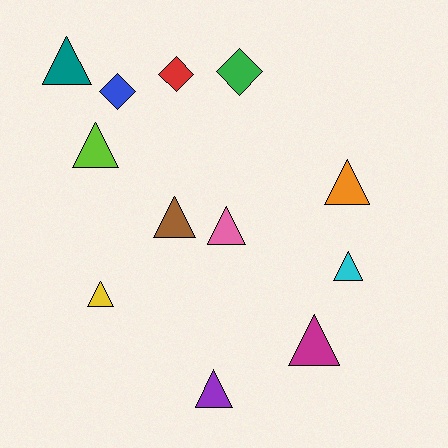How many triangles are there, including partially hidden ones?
There are 9 triangles.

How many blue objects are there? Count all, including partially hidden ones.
There is 1 blue object.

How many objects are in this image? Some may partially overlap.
There are 12 objects.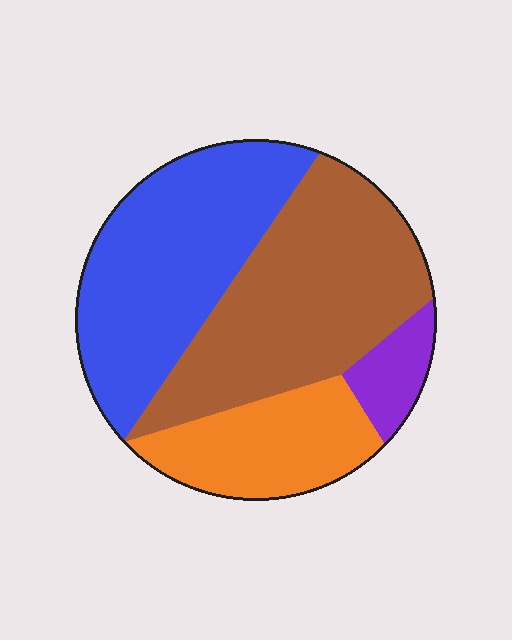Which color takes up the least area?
Purple, at roughly 5%.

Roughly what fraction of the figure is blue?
Blue covers 36% of the figure.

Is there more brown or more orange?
Brown.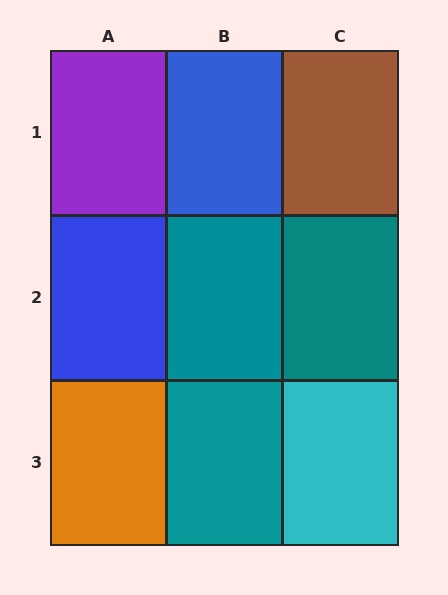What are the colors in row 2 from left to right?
Blue, teal, teal.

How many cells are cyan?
1 cell is cyan.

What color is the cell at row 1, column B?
Blue.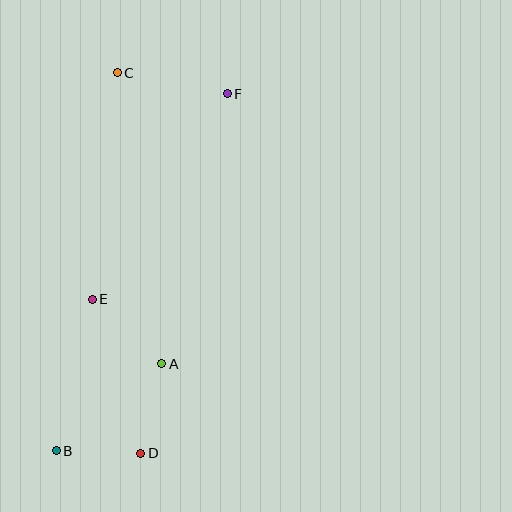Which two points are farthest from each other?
Points B and F are farthest from each other.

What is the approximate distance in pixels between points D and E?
The distance between D and E is approximately 161 pixels.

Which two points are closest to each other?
Points B and D are closest to each other.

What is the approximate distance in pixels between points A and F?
The distance between A and F is approximately 278 pixels.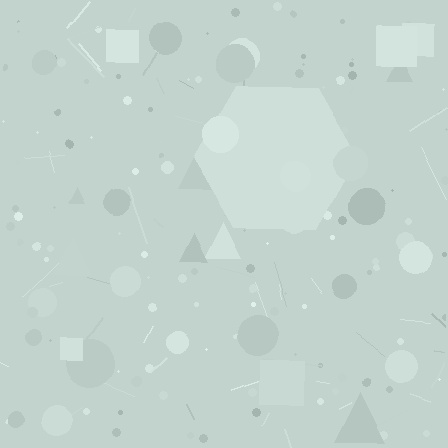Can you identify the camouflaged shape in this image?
The camouflaged shape is a hexagon.